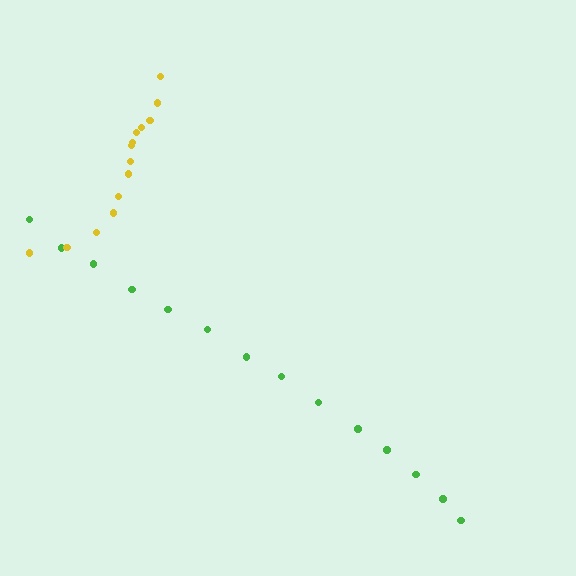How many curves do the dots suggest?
There are 2 distinct paths.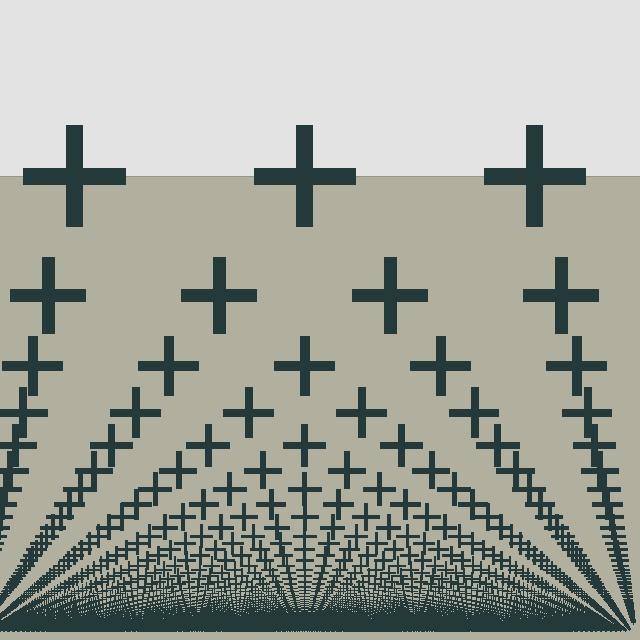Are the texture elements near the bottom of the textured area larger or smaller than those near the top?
Smaller. The gradient is inverted — elements near the bottom are smaller and denser.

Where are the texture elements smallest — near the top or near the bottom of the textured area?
Near the bottom.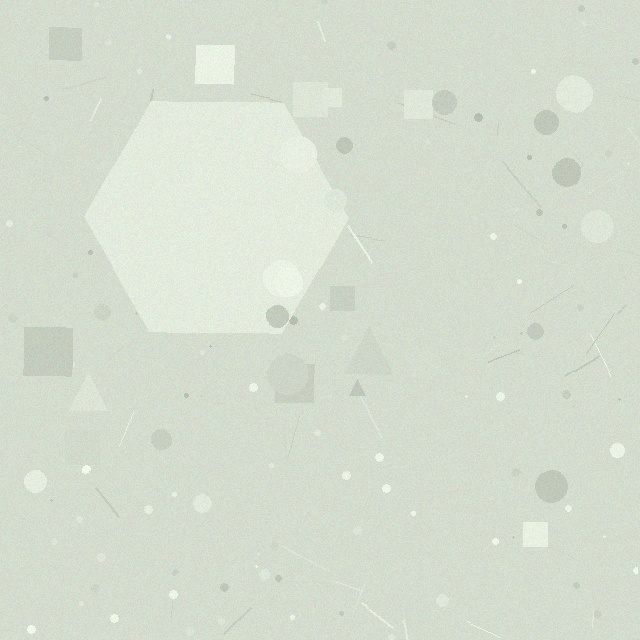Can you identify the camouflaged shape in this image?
The camouflaged shape is a hexagon.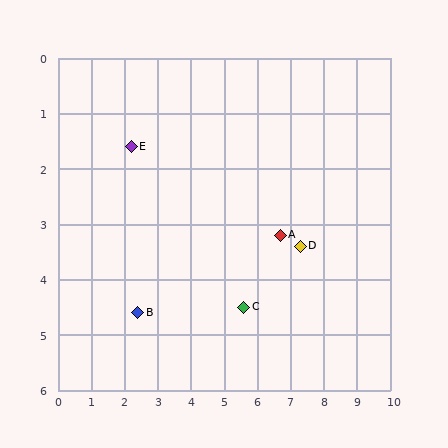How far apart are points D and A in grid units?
Points D and A are about 0.6 grid units apart.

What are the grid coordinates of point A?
Point A is at approximately (6.7, 3.2).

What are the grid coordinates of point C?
Point C is at approximately (5.6, 4.5).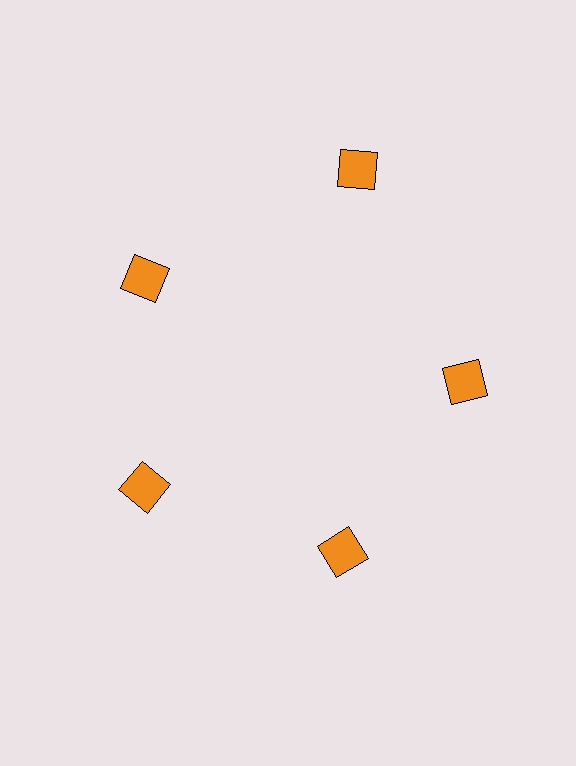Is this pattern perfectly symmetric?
No. The 5 orange squares are arranged in a ring, but one element near the 1 o'clock position is pushed outward from the center, breaking the 5-fold rotational symmetry.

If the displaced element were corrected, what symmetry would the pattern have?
It would have 5-fold rotational symmetry — the pattern would map onto itself every 72 degrees.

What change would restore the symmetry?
The symmetry would be restored by moving it inward, back onto the ring so that all 5 squares sit at equal angles and equal distance from the center.